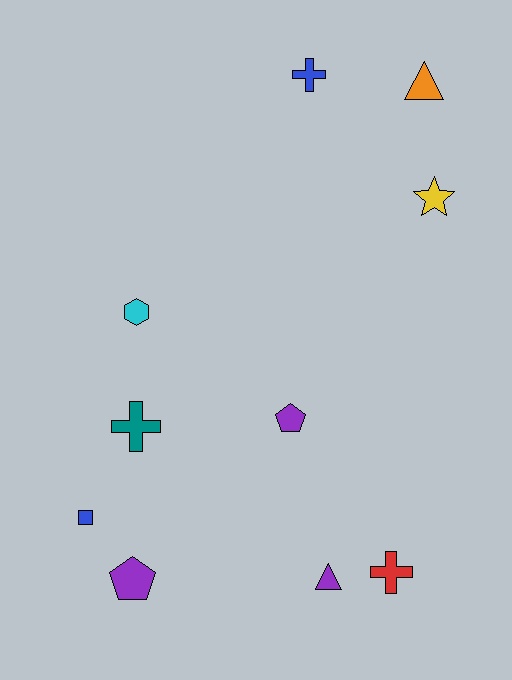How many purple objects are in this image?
There are 3 purple objects.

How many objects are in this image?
There are 10 objects.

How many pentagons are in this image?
There are 2 pentagons.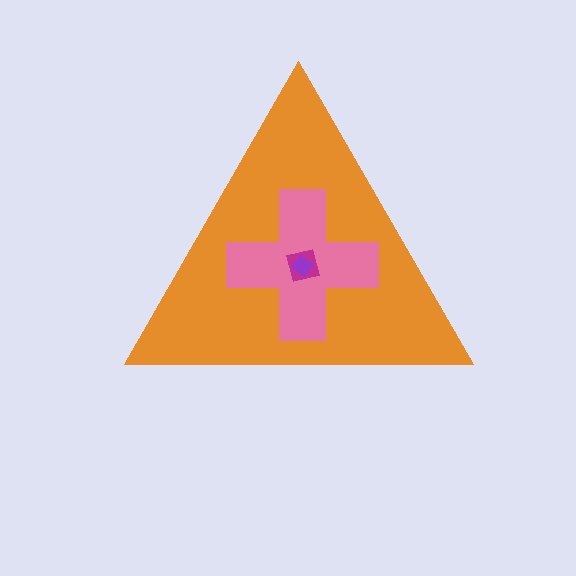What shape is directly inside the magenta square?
The purple diamond.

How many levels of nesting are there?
4.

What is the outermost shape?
The orange triangle.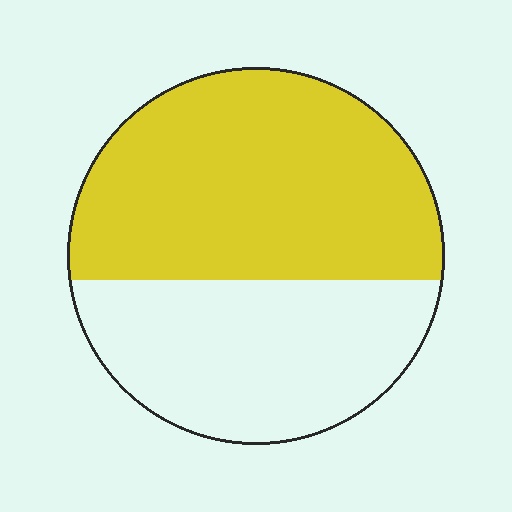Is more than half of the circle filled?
Yes.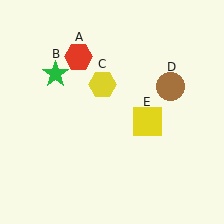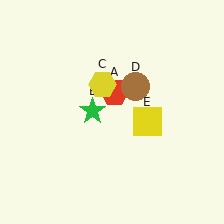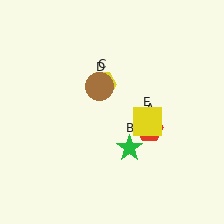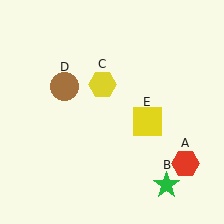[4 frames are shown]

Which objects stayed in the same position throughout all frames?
Yellow hexagon (object C) and yellow square (object E) remained stationary.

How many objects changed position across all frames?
3 objects changed position: red hexagon (object A), green star (object B), brown circle (object D).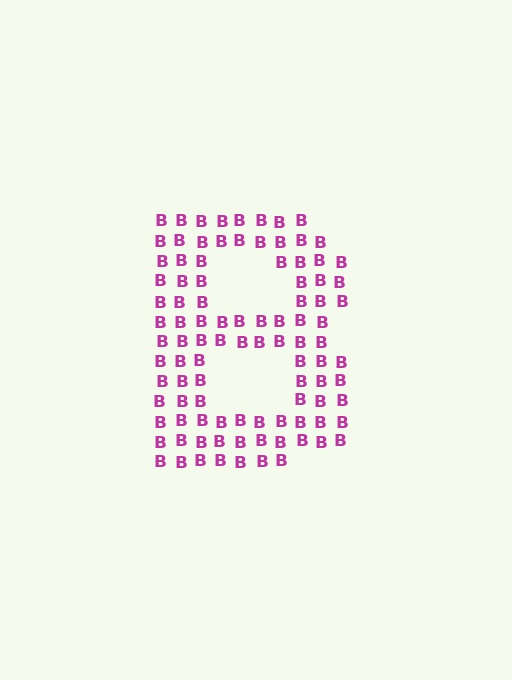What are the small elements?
The small elements are letter B's.